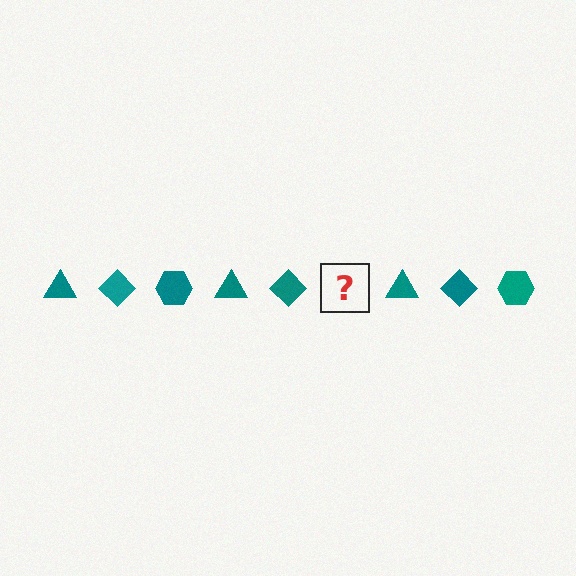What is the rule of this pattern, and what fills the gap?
The rule is that the pattern cycles through triangle, diamond, hexagon shapes in teal. The gap should be filled with a teal hexagon.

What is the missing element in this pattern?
The missing element is a teal hexagon.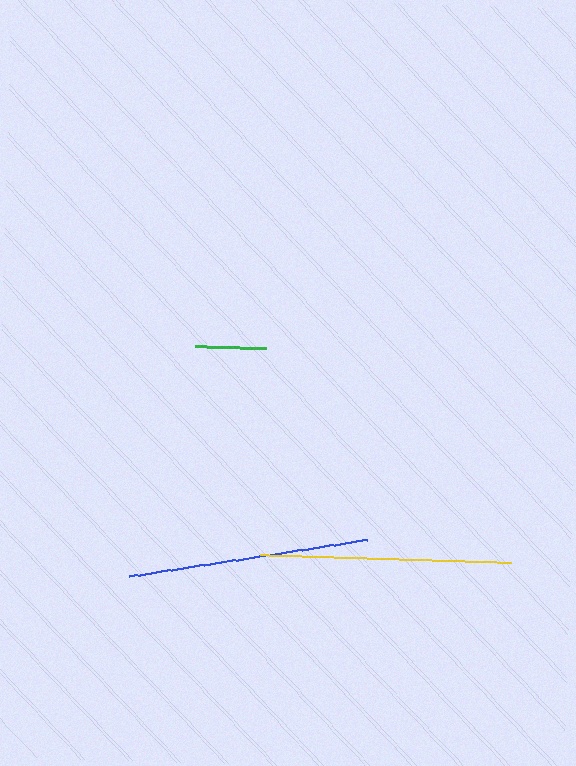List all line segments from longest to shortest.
From longest to shortest: yellow, blue, green.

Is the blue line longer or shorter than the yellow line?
The yellow line is longer than the blue line.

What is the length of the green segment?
The green segment is approximately 71 pixels long.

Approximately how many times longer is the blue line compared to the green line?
The blue line is approximately 3.4 times the length of the green line.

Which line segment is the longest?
The yellow line is the longest at approximately 251 pixels.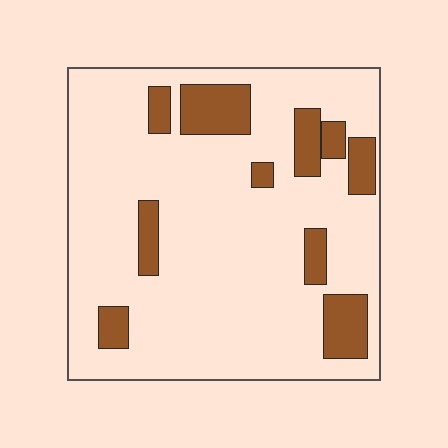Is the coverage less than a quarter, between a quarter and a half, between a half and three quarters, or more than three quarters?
Less than a quarter.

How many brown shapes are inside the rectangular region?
10.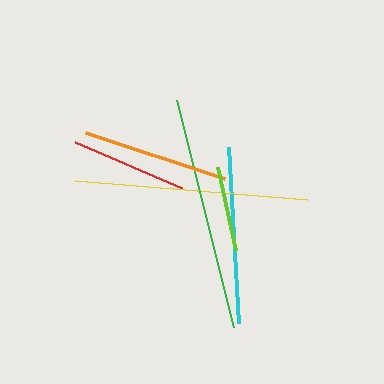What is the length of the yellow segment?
The yellow segment is approximately 233 pixels long.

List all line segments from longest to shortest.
From longest to shortest: green, yellow, cyan, orange, red, lime.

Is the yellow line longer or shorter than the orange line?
The yellow line is longer than the orange line.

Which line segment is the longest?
The green line is the longest at approximately 235 pixels.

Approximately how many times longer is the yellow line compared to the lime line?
The yellow line is approximately 2.7 times the length of the lime line.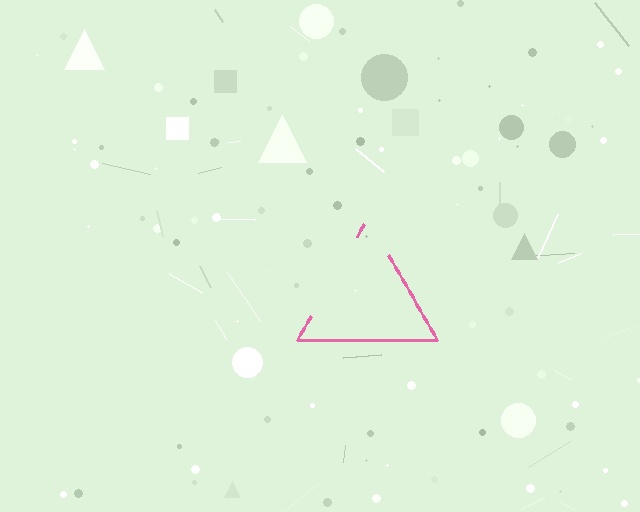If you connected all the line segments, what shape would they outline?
They would outline a triangle.